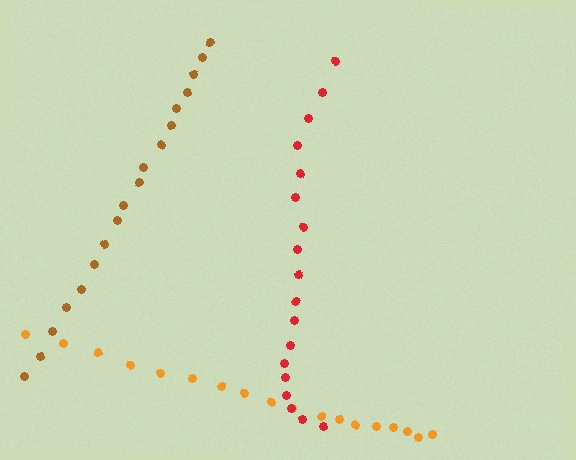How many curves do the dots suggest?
There are 3 distinct paths.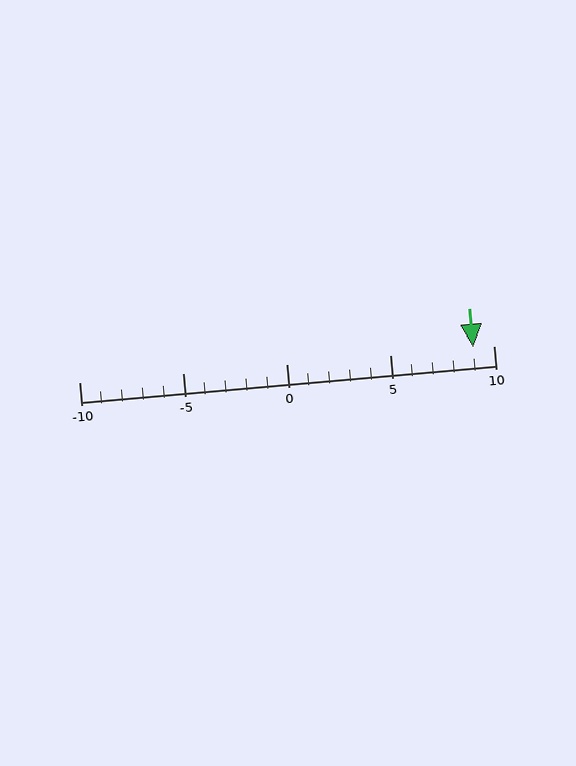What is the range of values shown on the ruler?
The ruler shows values from -10 to 10.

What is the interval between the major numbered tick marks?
The major tick marks are spaced 5 units apart.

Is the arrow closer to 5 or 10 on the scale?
The arrow is closer to 10.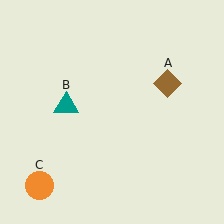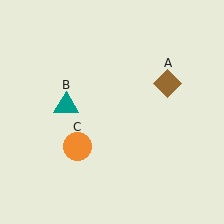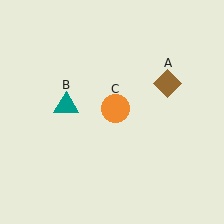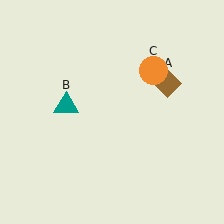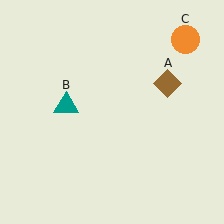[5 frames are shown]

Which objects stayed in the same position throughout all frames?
Brown diamond (object A) and teal triangle (object B) remained stationary.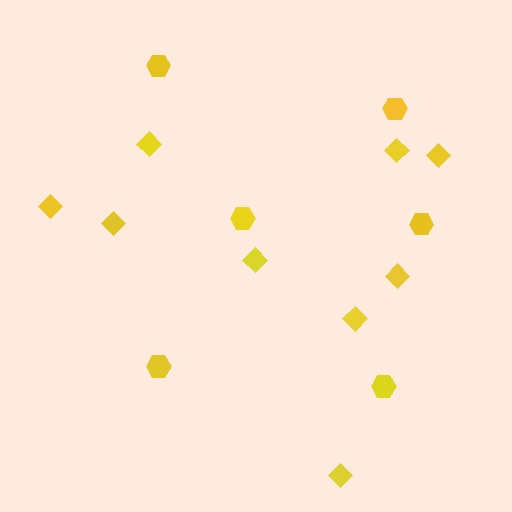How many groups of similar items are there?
There are 2 groups: one group of diamonds (9) and one group of hexagons (6).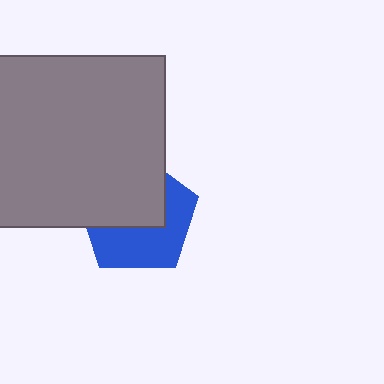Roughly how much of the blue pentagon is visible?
About half of it is visible (roughly 50%).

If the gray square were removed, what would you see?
You would see the complete blue pentagon.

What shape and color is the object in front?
The object in front is a gray square.